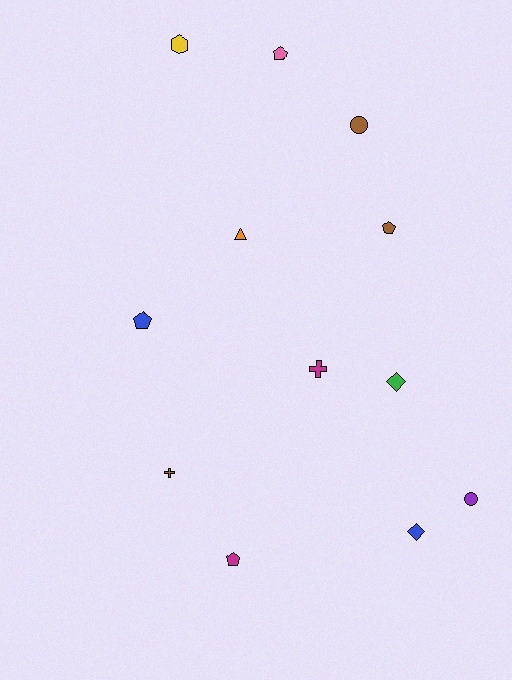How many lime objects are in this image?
There are no lime objects.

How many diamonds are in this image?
There are 2 diamonds.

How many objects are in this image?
There are 12 objects.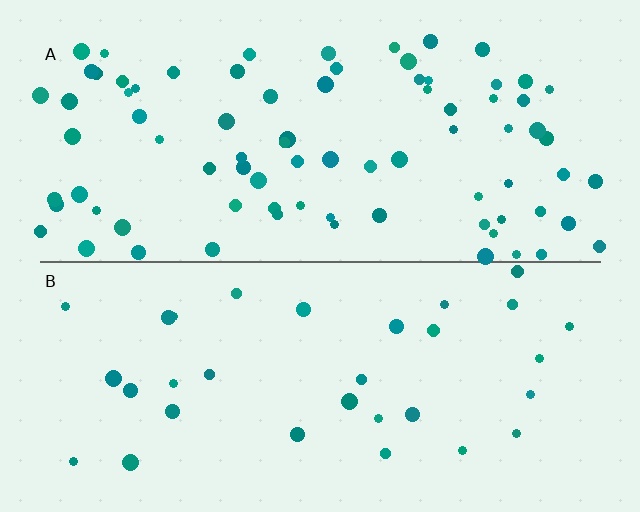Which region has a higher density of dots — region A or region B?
A (the top).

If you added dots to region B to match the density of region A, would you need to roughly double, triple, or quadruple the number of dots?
Approximately triple.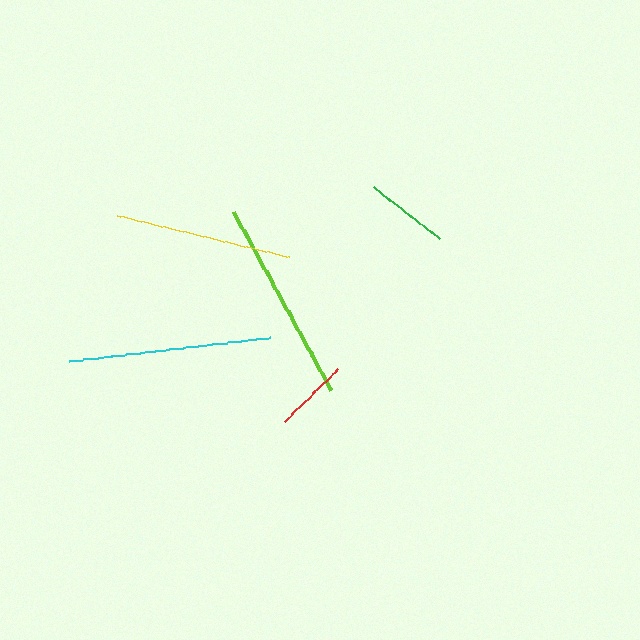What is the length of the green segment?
The green segment is approximately 84 pixels long.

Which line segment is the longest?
The lime line is the longest at approximately 203 pixels.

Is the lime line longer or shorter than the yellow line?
The lime line is longer than the yellow line.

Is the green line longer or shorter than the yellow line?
The yellow line is longer than the green line.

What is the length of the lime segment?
The lime segment is approximately 203 pixels long.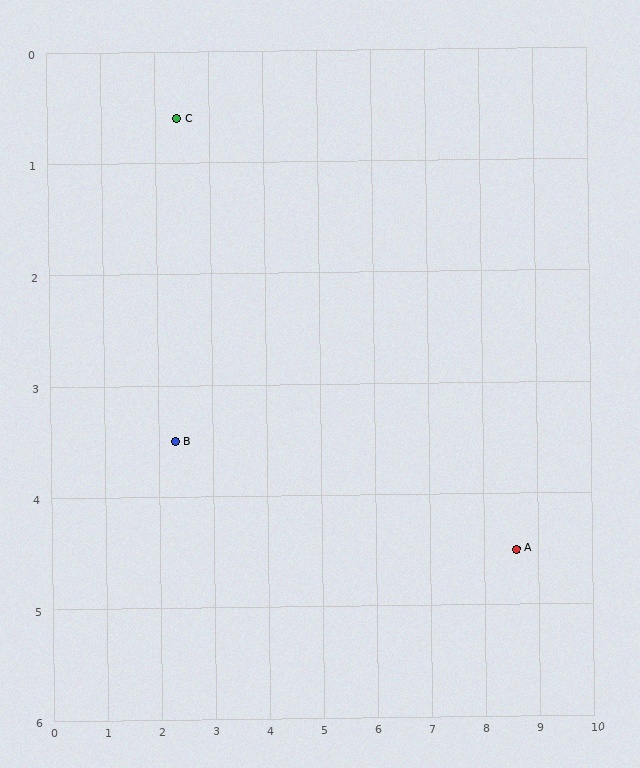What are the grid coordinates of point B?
Point B is at approximately (2.3, 3.5).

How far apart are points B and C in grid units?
Points B and C are about 2.9 grid units apart.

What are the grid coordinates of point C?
Point C is at approximately (2.4, 0.6).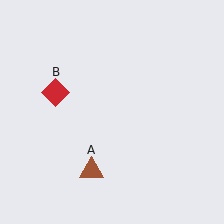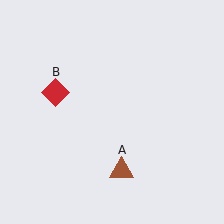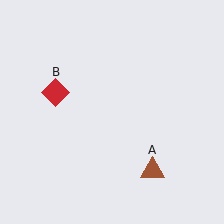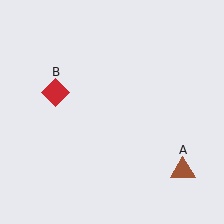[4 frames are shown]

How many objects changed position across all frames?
1 object changed position: brown triangle (object A).